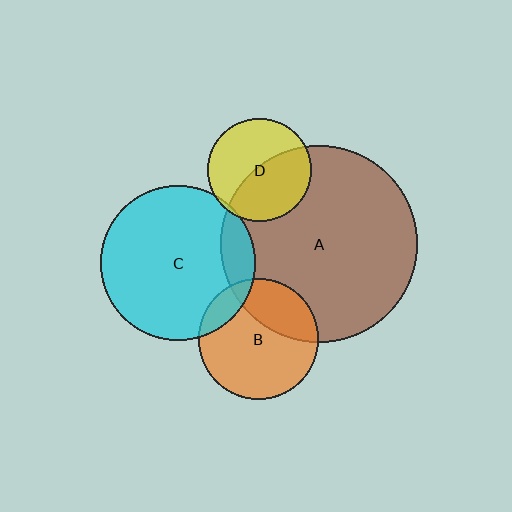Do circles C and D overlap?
Yes.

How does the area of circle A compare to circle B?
Approximately 2.7 times.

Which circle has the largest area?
Circle A (brown).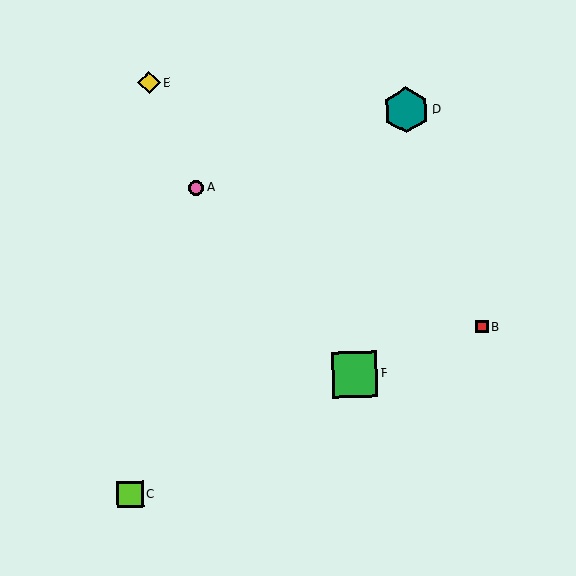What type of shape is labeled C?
Shape C is a lime square.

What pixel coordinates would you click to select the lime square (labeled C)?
Click at (130, 494) to select the lime square C.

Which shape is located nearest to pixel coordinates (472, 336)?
The red square (labeled B) at (482, 327) is nearest to that location.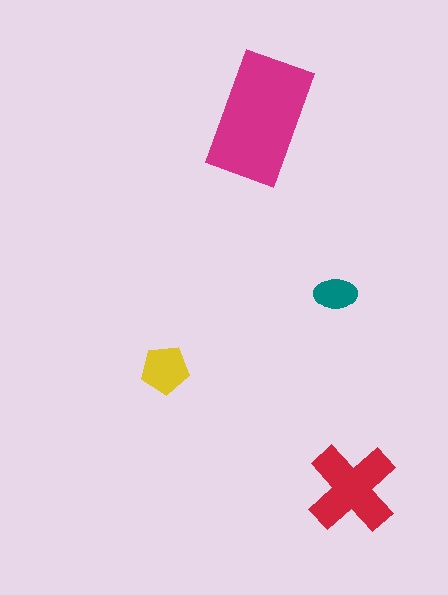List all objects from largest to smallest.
The magenta rectangle, the red cross, the yellow pentagon, the teal ellipse.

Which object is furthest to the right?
The red cross is rightmost.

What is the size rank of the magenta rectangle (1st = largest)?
1st.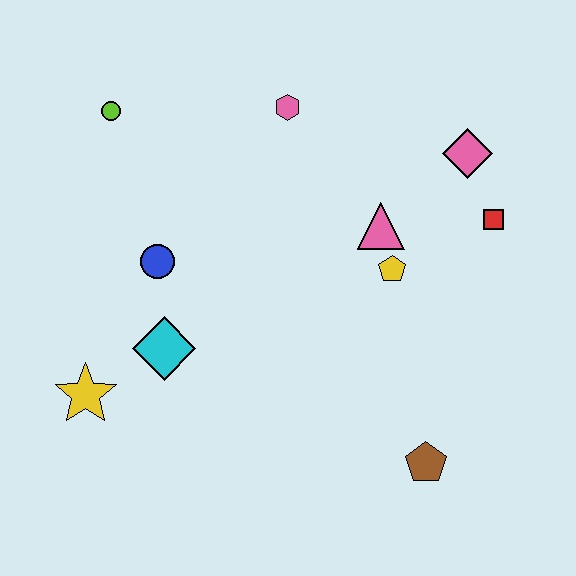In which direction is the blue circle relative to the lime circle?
The blue circle is below the lime circle.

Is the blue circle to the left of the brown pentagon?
Yes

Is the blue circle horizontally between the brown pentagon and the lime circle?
Yes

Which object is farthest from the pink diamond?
The yellow star is farthest from the pink diamond.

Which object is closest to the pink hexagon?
The pink triangle is closest to the pink hexagon.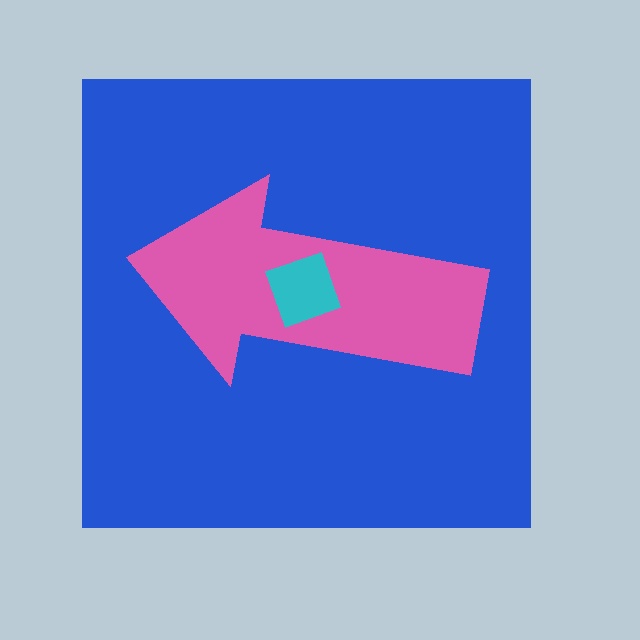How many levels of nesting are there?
3.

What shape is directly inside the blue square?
The pink arrow.